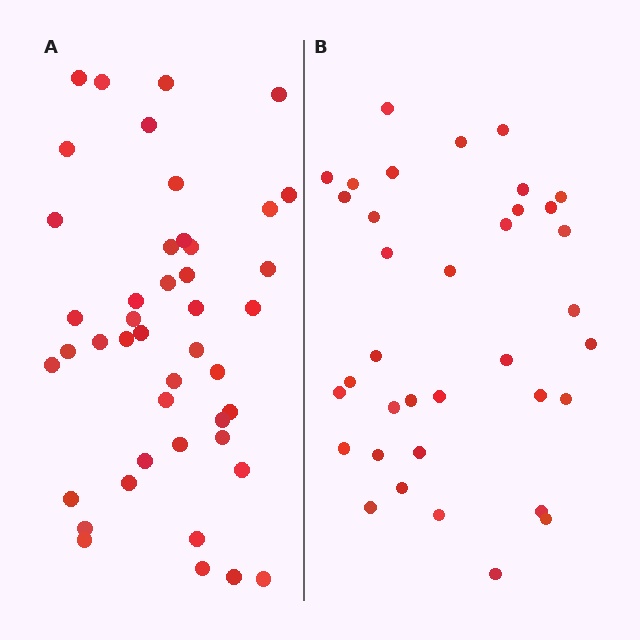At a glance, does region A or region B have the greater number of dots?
Region A (the left region) has more dots.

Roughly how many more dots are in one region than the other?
Region A has roughly 8 or so more dots than region B.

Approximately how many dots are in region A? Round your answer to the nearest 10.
About 40 dots. (The exact count is 44, which rounds to 40.)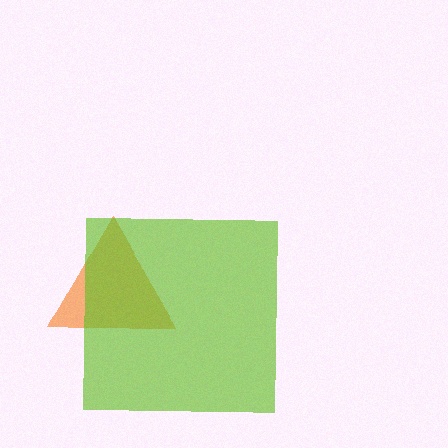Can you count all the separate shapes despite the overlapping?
Yes, there are 2 separate shapes.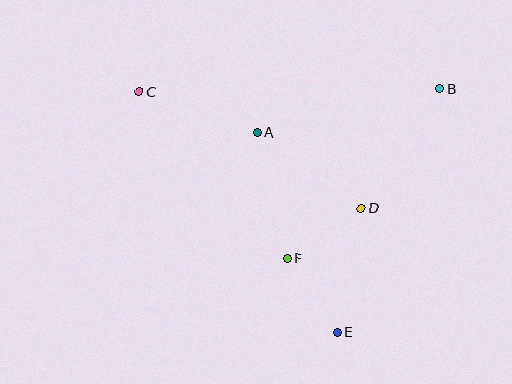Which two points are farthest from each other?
Points C and E are farthest from each other.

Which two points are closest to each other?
Points E and F are closest to each other.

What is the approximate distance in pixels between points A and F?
The distance between A and F is approximately 129 pixels.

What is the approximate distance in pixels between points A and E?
The distance between A and E is approximately 215 pixels.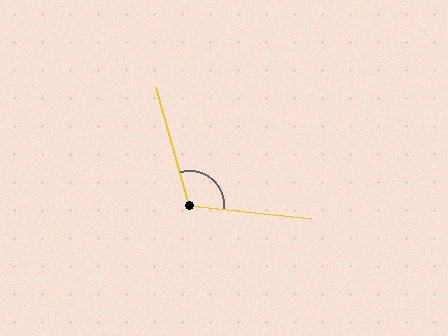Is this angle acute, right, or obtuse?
It is obtuse.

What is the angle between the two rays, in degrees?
Approximately 112 degrees.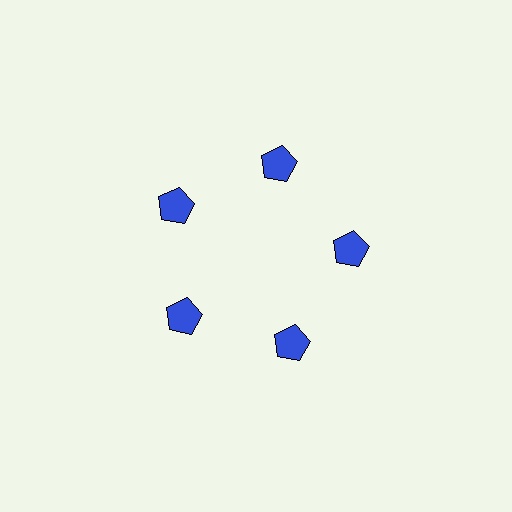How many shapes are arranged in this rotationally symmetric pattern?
There are 5 shapes, arranged in 5 groups of 1.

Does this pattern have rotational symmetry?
Yes, this pattern has 5-fold rotational symmetry. It looks the same after rotating 72 degrees around the center.